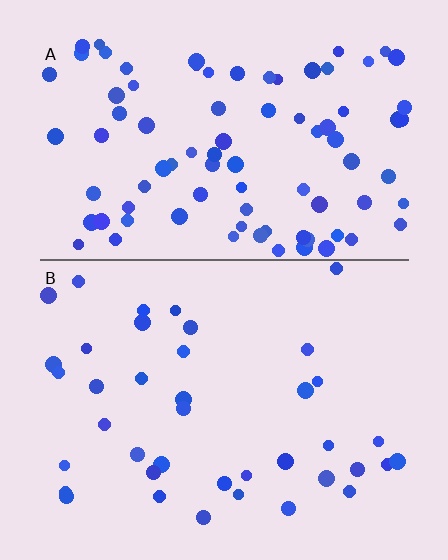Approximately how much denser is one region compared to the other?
Approximately 2.2× — region A over region B.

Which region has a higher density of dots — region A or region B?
A (the top).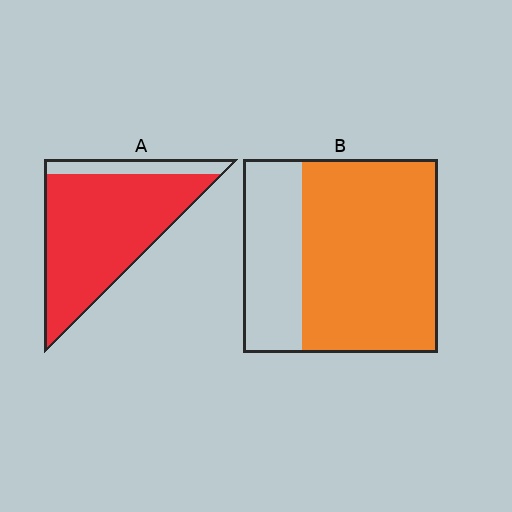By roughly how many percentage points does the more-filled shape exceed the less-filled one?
By roughly 15 percentage points (A over B).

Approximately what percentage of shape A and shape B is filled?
A is approximately 85% and B is approximately 70%.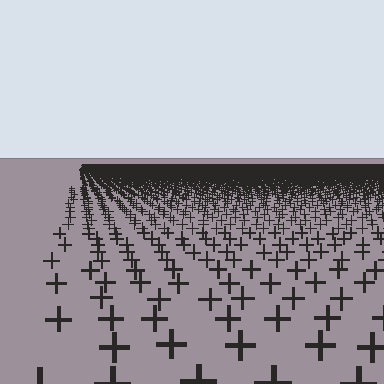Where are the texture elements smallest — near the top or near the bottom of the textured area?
Near the top.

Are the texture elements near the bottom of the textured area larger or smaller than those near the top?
Larger. Near the bottom, elements are closer to the viewer and appear at a bigger on-screen size.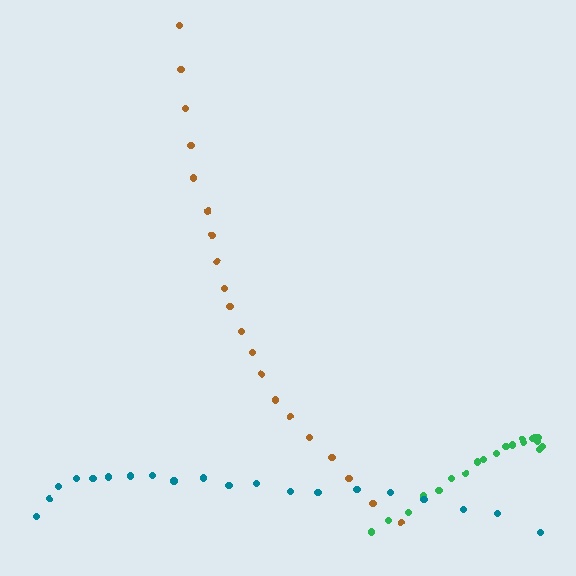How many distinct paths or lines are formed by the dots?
There are 3 distinct paths.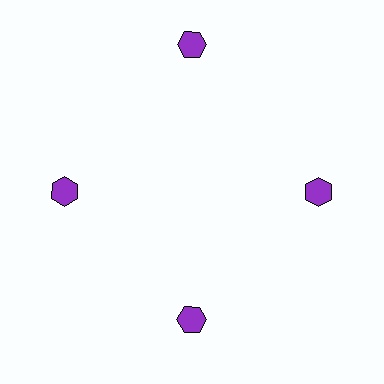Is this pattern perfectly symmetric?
No. The 4 purple hexagons are arranged in a ring, but one element near the 12 o'clock position is pushed outward from the center, breaking the 4-fold rotational symmetry.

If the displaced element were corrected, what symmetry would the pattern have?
It would have 4-fold rotational symmetry — the pattern would map onto itself every 90 degrees.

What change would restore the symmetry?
The symmetry would be restored by moving it inward, back onto the ring so that all 4 hexagons sit at equal angles and equal distance from the center.